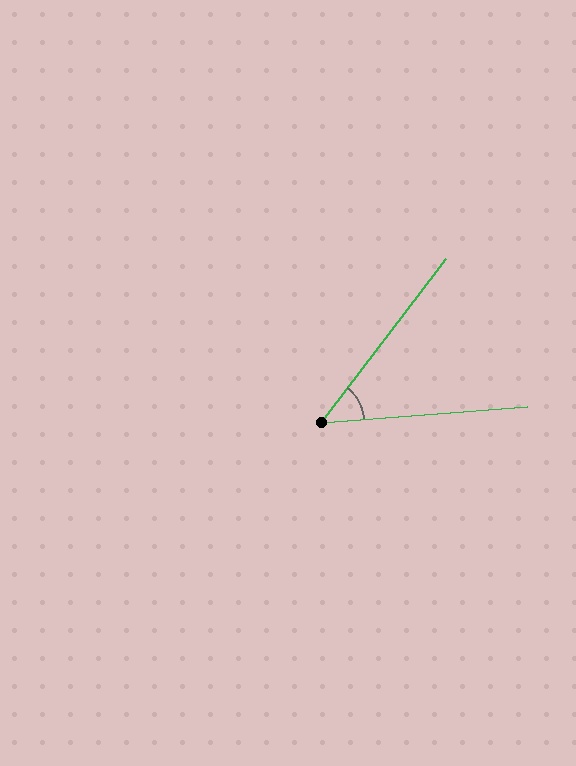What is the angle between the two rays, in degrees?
Approximately 48 degrees.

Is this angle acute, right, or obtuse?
It is acute.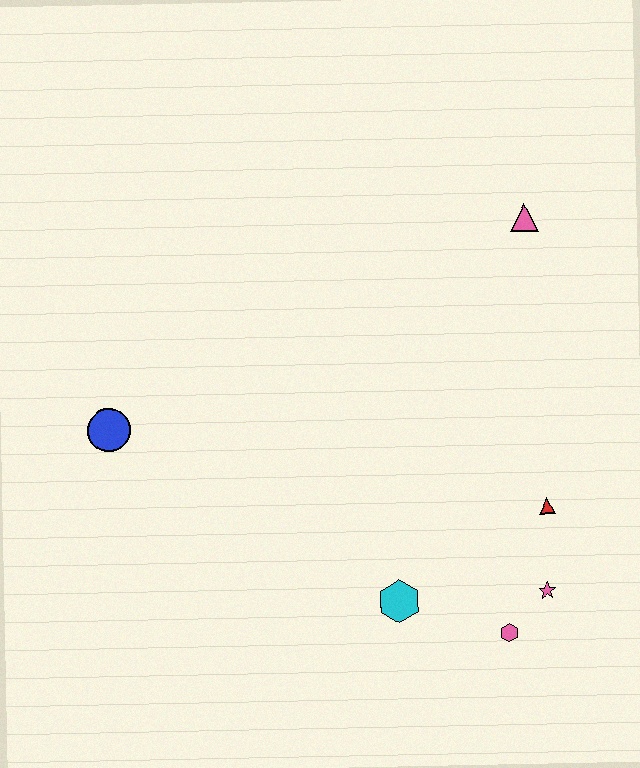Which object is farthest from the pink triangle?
The blue circle is farthest from the pink triangle.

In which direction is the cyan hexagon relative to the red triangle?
The cyan hexagon is to the left of the red triangle.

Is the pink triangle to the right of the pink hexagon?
Yes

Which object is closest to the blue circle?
The cyan hexagon is closest to the blue circle.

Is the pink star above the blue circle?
No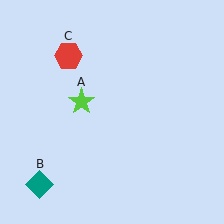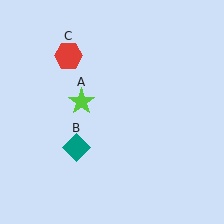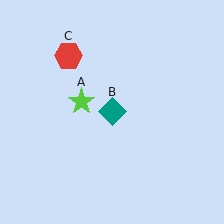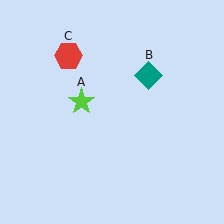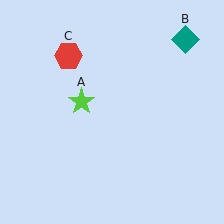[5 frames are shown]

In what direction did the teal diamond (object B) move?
The teal diamond (object B) moved up and to the right.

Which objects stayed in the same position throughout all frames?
Lime star (object A) and red hexagon (object C) remained stationary.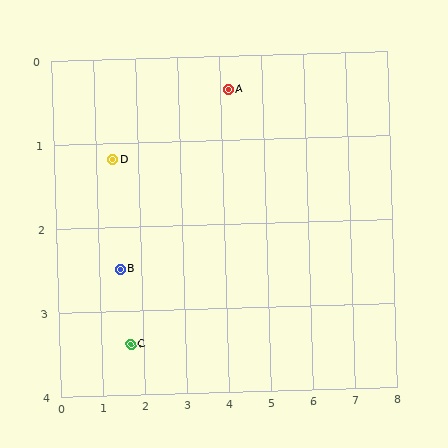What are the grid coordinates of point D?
Point D is at approximately (1.4, 1.2).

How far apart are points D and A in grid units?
Points D and A are about 2.9 grid units apart.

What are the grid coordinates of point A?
Point A is at approximately (4.2, 0.4).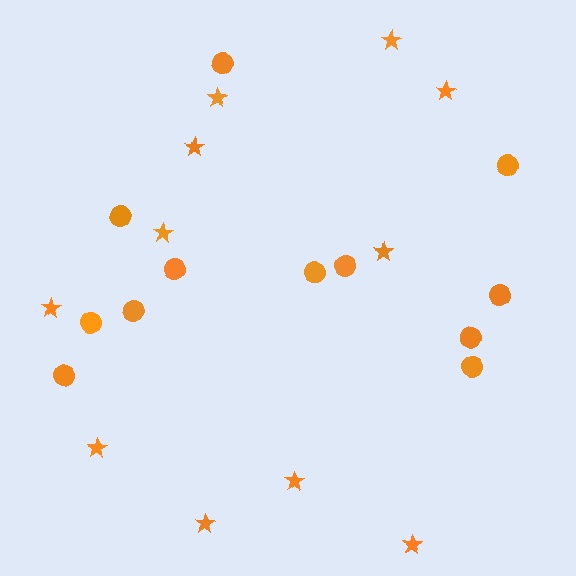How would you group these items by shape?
There are 2 groups: one group of circles (12) and one group of stars (11).